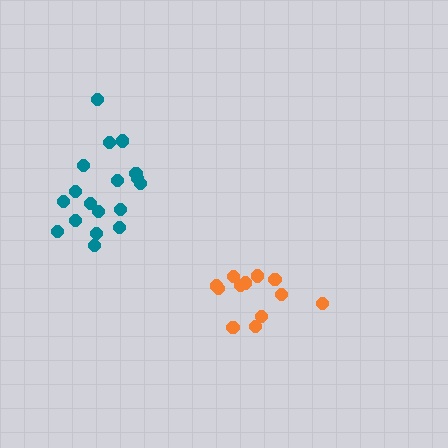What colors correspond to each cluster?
The clusters are colored: orange, teal.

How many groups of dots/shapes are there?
There are 2 groups.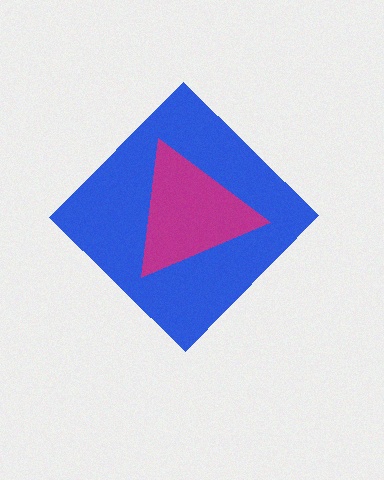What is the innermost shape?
The magenta triangle.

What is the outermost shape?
The blue diamond.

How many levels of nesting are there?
2.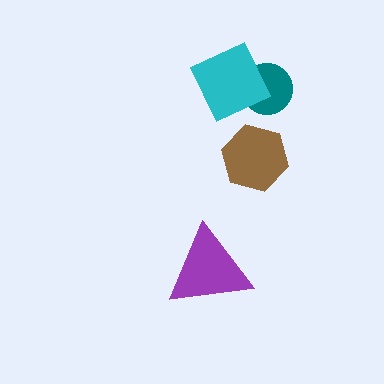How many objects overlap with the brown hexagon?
0 objects overlap with the brown hexagon.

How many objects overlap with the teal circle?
1 object overlaps with the teal circle.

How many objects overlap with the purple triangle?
0 objects overlap with the purple triangle.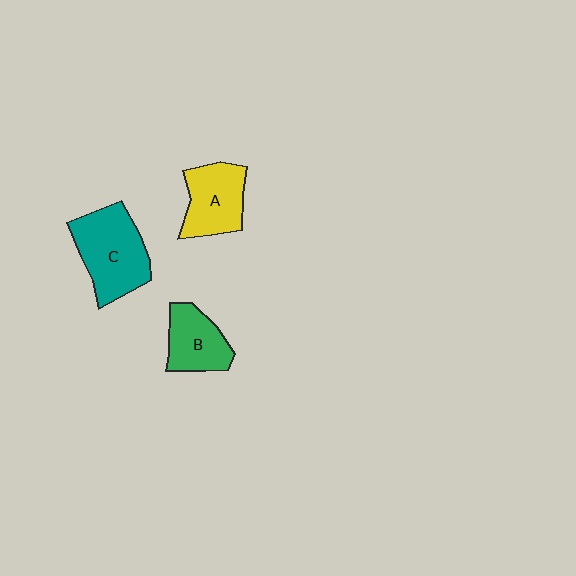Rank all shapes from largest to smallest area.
From largest to smallest: C (teal), A (yellow), B (green).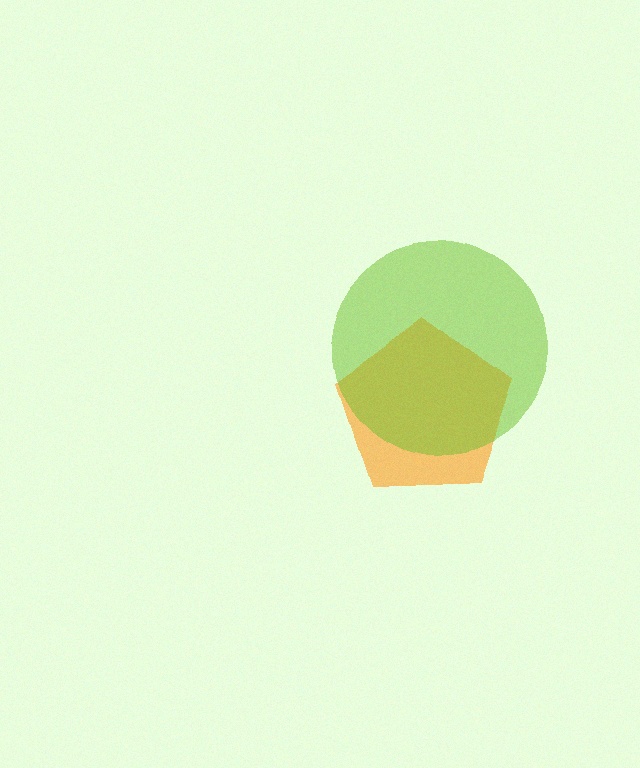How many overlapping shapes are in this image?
There are 2 overlapping shapes in the image.